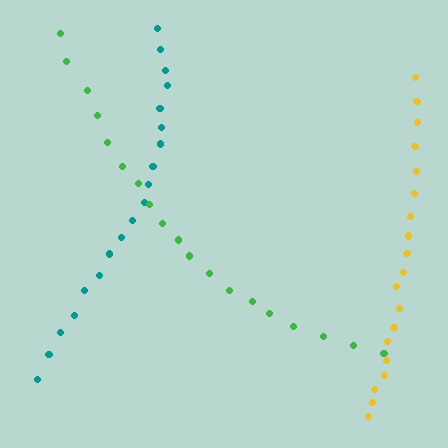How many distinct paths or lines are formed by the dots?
There are 3 distinct paths.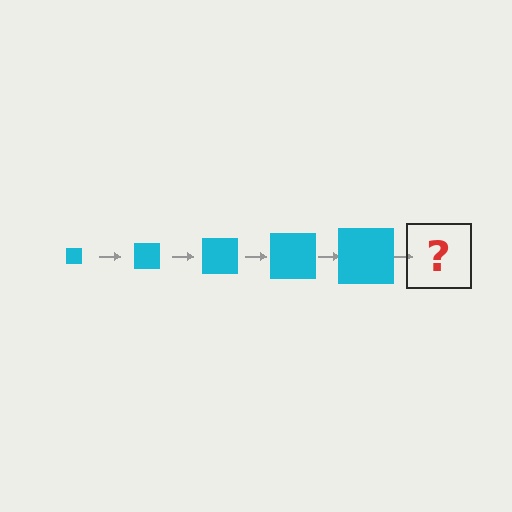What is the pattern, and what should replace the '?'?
The pattern is that the square gets progressively larger each step. The '?' should be a cyan square, larger than the previous one.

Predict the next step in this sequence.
The next step is a cyan square, larger than the previous one.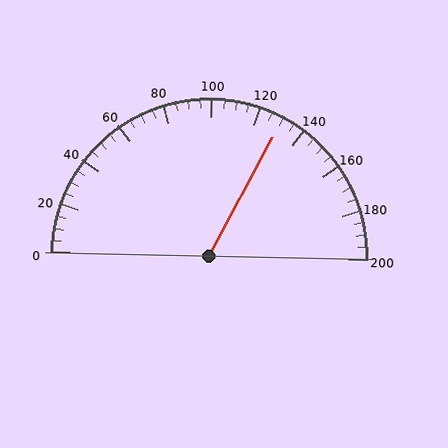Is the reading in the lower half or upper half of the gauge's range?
The reading is in the upper half of the range (0 to 200).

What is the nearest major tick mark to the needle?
The nearest major tick mark is 120.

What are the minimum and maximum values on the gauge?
The gauge ranges from 0 to 200.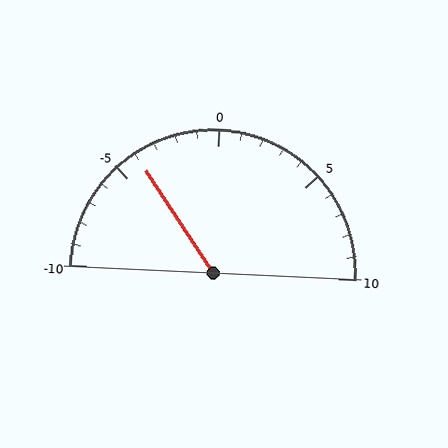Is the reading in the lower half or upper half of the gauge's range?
The reading is in the lower half of the range (-10 to 10).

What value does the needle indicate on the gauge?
The needle indicates approximately -4.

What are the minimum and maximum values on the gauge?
The gauge ranges from -10 to 10.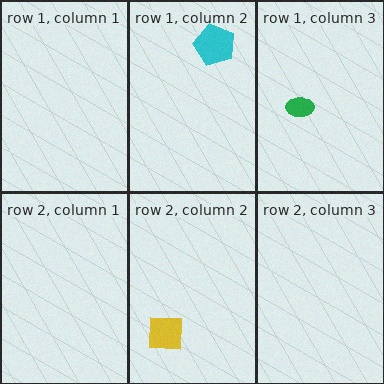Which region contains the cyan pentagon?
The row 1, column 2 region.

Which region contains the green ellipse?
The row 1, column 3 region.